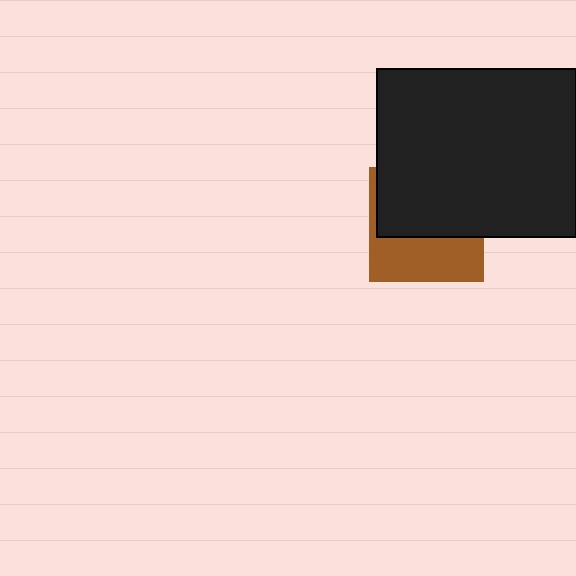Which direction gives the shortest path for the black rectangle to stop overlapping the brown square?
Moving up gives the shortest separation.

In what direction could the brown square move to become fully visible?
The brown square could move down. That would shift it out from behind the black rectangle entirely.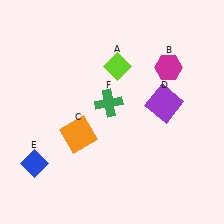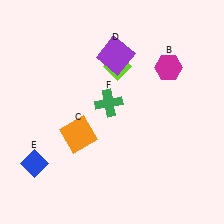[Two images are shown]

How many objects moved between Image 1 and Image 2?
1 object moved between the two images.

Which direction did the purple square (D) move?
The purple square (D) moved left.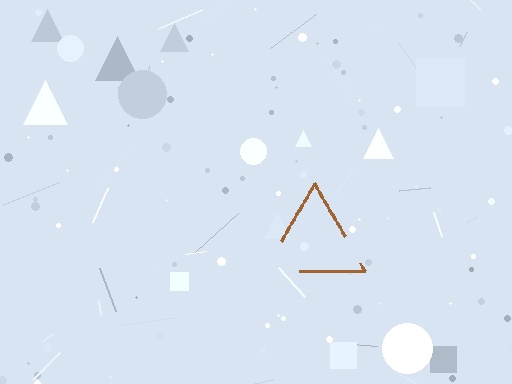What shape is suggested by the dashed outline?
The dashed outline suggests a triangle.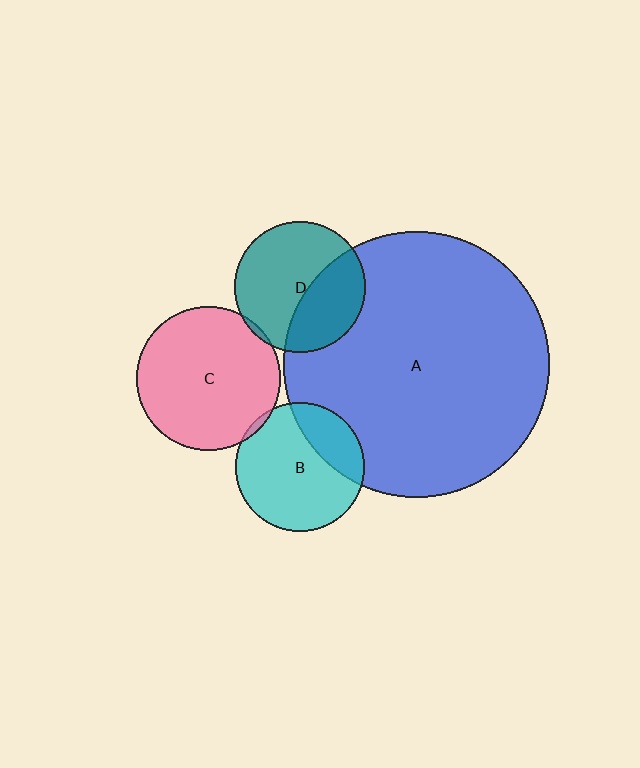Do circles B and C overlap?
Yes.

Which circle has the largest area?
Circle A (blue).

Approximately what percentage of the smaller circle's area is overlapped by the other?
Approximately 5%.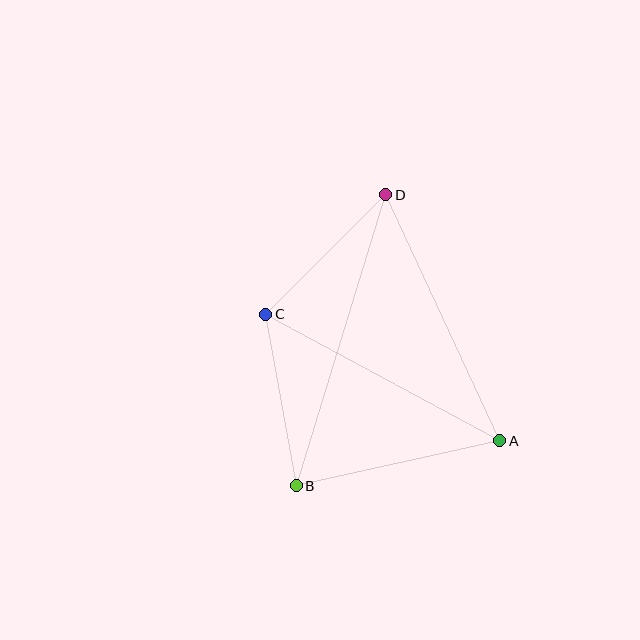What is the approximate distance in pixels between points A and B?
The distance between A and B is approximately 209 pixels.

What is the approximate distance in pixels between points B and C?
The distance between B and C is approximately 174 pixels.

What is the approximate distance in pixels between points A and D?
The distance between A and D is approximately 271 pixels.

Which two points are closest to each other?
Points C and D are closest to each other.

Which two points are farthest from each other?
Points B and D are farthest from each other.